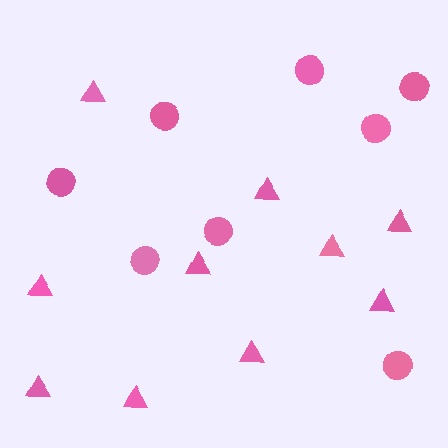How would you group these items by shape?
There are 2 groups: one group of circles (8) and one group of triangles (10).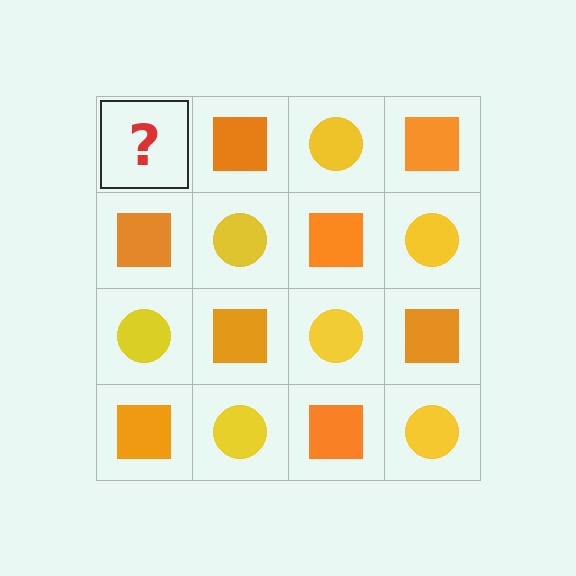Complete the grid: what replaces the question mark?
The question mark should be replaced with a yellow circle.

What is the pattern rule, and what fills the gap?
The rule is that it alternates yellow circle and orange square in a checkerboard pattern. The gap should be filled with a yellow circle.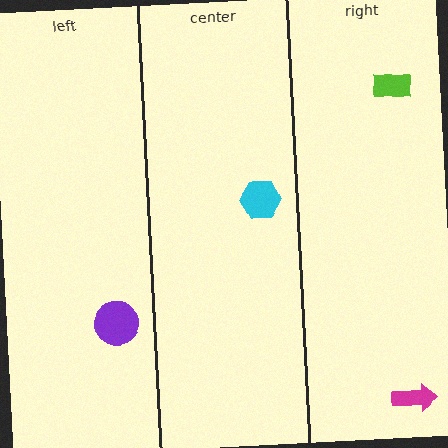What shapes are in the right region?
The lime rectangle, the magenta arrow.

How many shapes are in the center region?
1.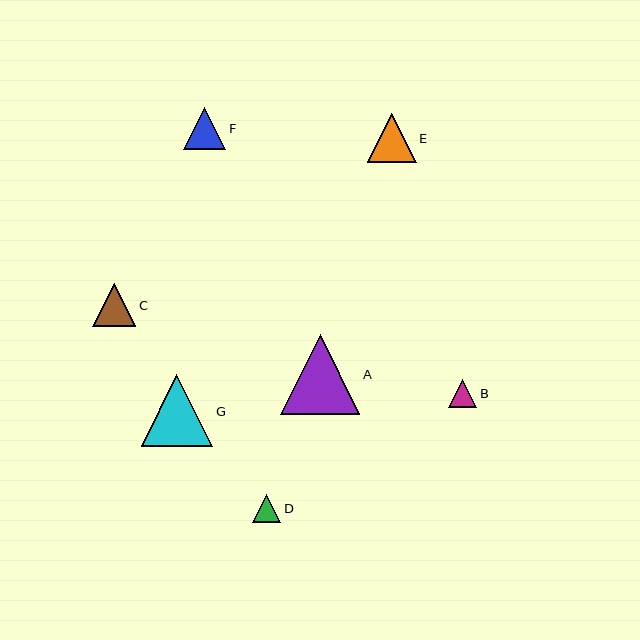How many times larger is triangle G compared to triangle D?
Triangle G is approximately 2.5 times the size of triangle D.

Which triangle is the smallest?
Triangle B is the smallest with a size of approximately 28 pixels.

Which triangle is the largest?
Triangle A is the largest with a size of approximately 79 pixels.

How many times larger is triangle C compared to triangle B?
Triangle C is approximately 1.5 times the size of triangle B.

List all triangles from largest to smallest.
From largest to smallest: A, G, E, C, F, D, B.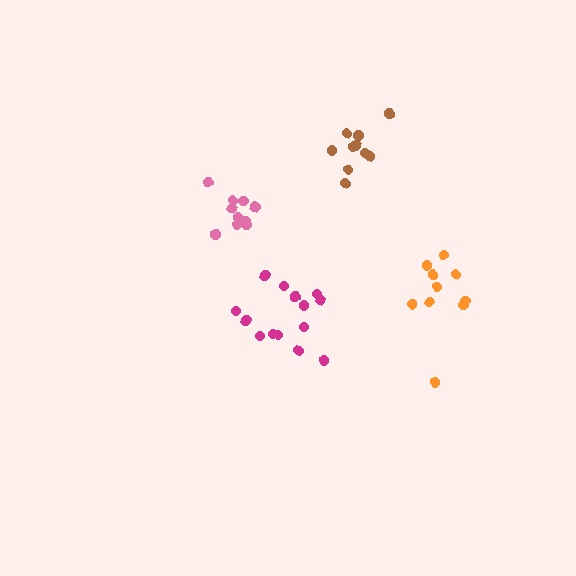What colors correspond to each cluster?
The clusters are colored: magenta, brown, orange, pink.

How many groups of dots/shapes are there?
There are 4 groups.